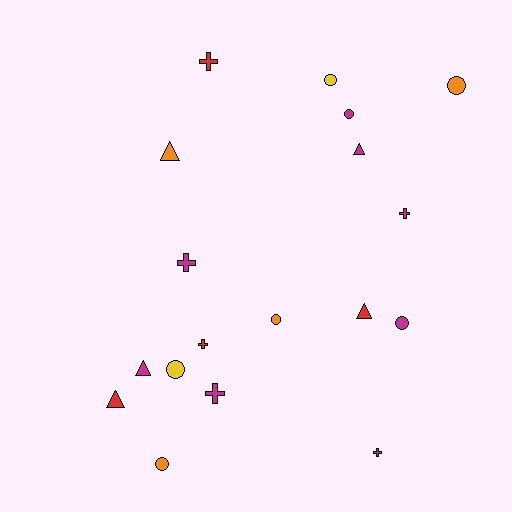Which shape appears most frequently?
Circle, with 7 objects.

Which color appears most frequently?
Magenta, with 8 objects.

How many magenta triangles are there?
There are 2 magenta triangles.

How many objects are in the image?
There are 18 objects.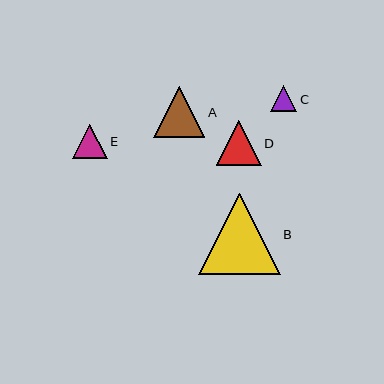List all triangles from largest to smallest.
From largest to smallest: B, A, D, E, C.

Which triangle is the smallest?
Triangle C is the smallest with a size of approximately 27 pixels.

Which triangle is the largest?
Triangle B is the largest with a size of approximately 81 pixels.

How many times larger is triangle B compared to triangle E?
Triangle B is approximately 2.4 times the size of triangle E.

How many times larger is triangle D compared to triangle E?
Triangle D is approximately 1.3 times the size of triangle E.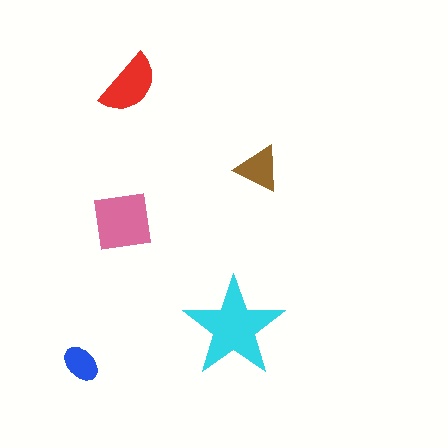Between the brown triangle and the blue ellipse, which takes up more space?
The brown triangle.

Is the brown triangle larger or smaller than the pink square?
Smaller.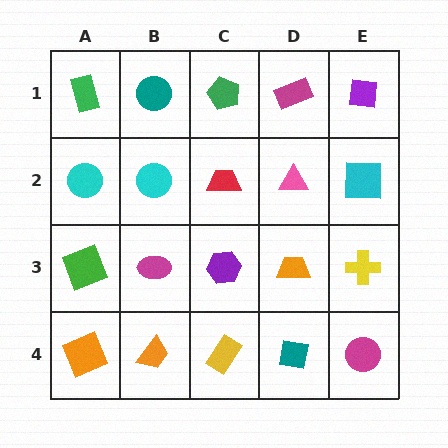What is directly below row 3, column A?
An orange square.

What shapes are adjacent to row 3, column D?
A pink triangle (row 2, column D), a teal square (row 4, column D), a purple hexagon (row 3, column C), a yellow cross (row 3, column E).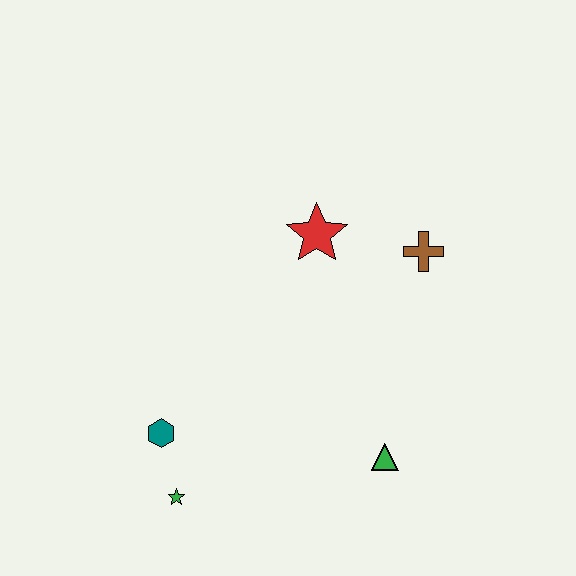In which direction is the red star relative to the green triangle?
The red star is above the green triangle.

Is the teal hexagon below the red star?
Yes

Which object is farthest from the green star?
The brown cross is farthest from the green star.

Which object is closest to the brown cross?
The red star is closest to the brown cross.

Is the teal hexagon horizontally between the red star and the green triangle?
No